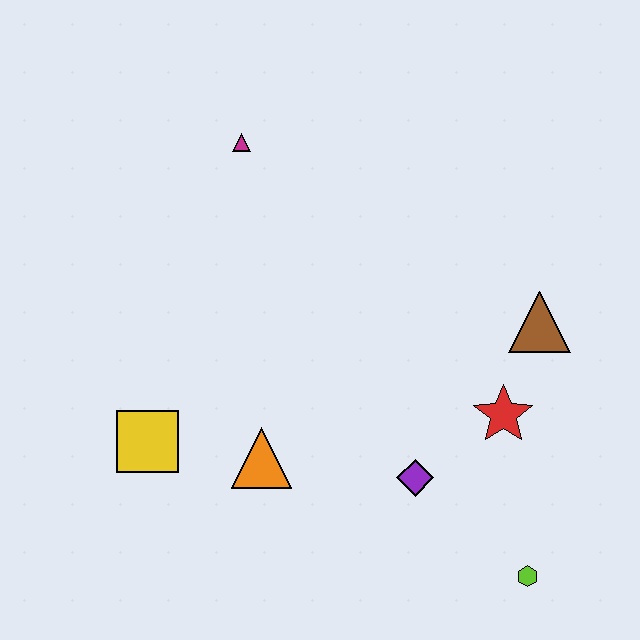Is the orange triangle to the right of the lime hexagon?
No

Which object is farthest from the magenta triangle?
The lime hexagon is farthest from the magenta triangle.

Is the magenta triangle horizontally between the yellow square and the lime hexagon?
Yes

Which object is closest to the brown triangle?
The red star is closest to the brown triangle.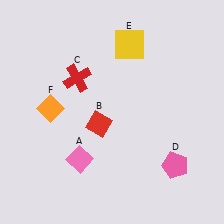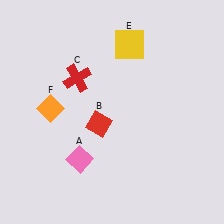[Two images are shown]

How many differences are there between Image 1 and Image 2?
There is 1 difference between the two images.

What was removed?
The pink pentagon (D) was removed in Image 2.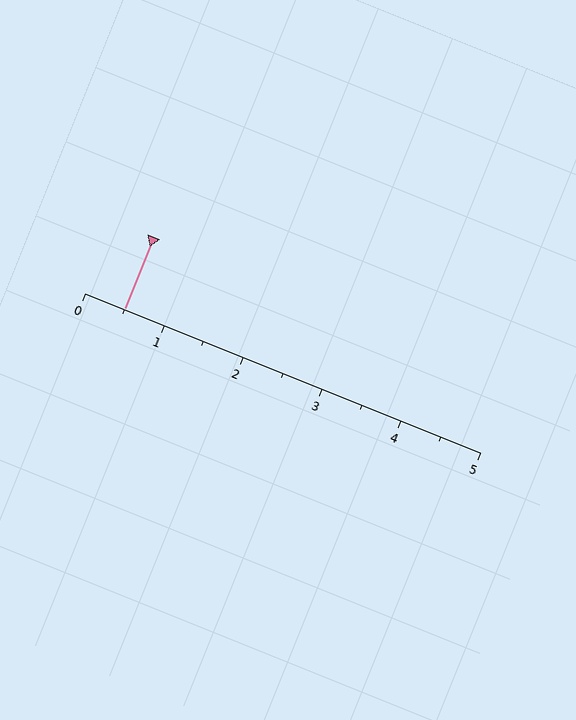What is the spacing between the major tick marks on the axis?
The major ticks are spaced 1 apart.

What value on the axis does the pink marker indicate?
The marker indicates approximately 0.5.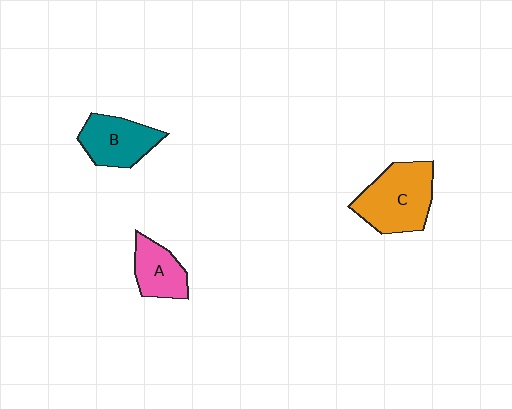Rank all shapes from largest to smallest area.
From largest to smallest: C (orange), B (teal), A (pink).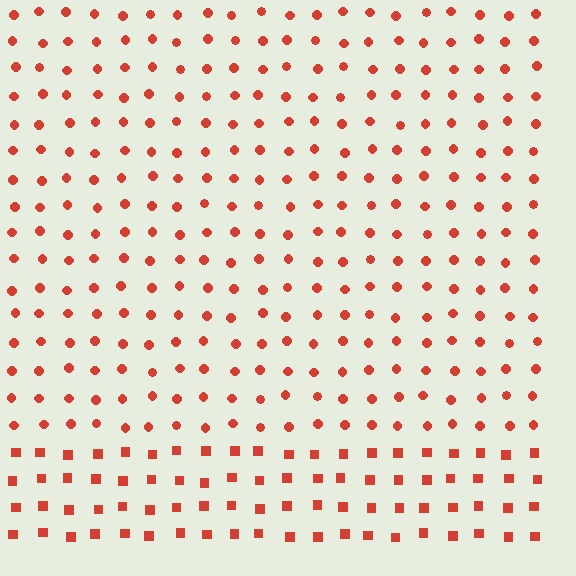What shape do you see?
I see a rectangle.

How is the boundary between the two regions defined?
The boundary is defined by a change in element shape: circles inside vs. squares outside. All elements share the same color and spacing.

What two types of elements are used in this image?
The image uses circles inside the rectangle region and squares outside it.